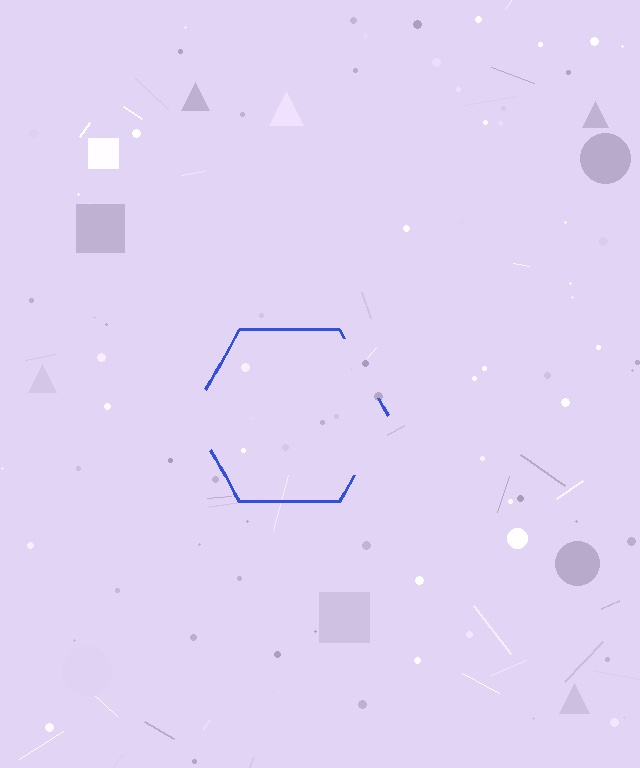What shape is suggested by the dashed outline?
The dashed outline suggests a hexagon.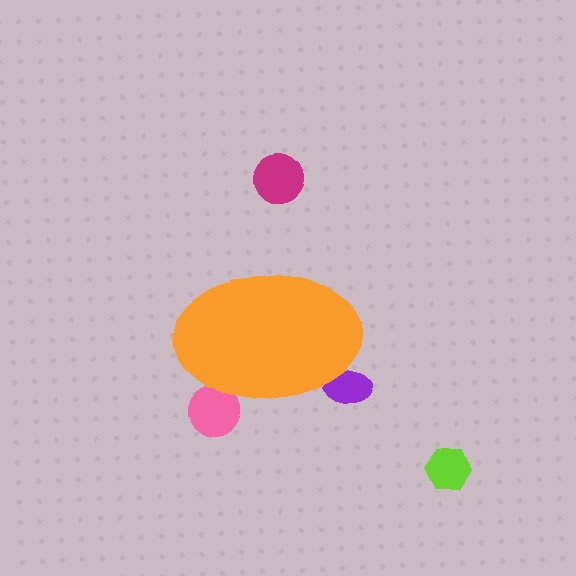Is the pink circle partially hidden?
Yes, the pink circle is partially hidden behind the orange ellipse.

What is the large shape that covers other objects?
An orange ellipse.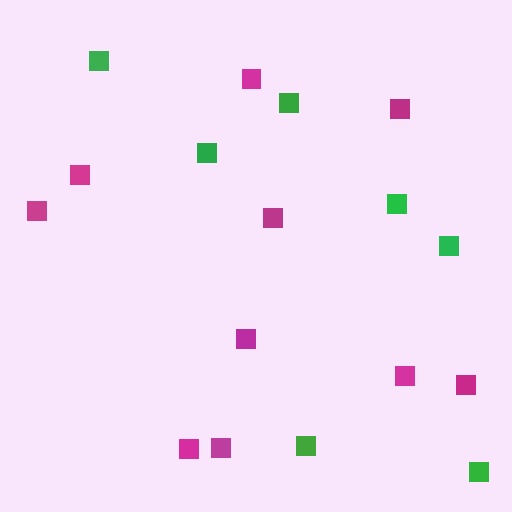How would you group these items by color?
There are 2 groups: one group of magenta squares (10) and one group of green squares (7).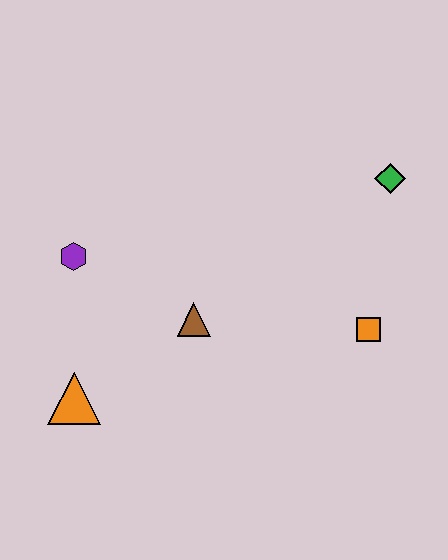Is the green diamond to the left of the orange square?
No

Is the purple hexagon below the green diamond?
Yes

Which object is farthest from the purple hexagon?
The green diamond is farthest from the purple hexagon.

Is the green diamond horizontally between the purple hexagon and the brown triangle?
No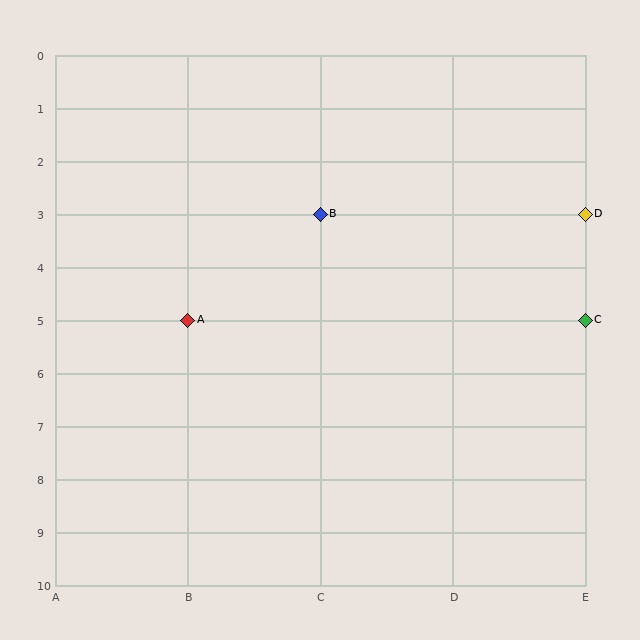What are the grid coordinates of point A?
Point A is at grid coordinates (B, 5).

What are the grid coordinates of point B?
Point B is at grid coordinates (C, 3).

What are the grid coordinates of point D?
Point D is at grid coordinates (E, 3).